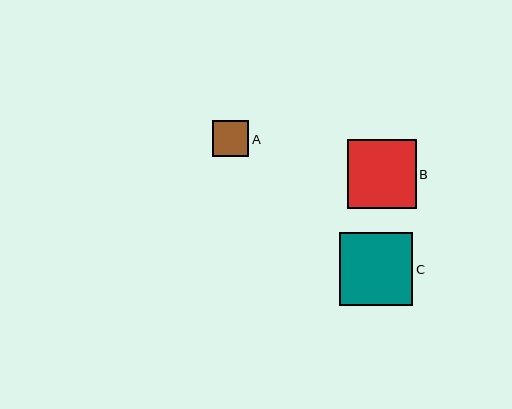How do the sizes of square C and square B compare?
Square C and square B are approximately the same size.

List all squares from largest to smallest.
From largest to smallest: C, B, A.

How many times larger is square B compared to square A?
Square B is approximately 1.9 times the size of square A.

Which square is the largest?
Square C is the largest with a size of approximately 73 pixels.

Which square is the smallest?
Square A is the smallest with a size of approximately 36 pixels.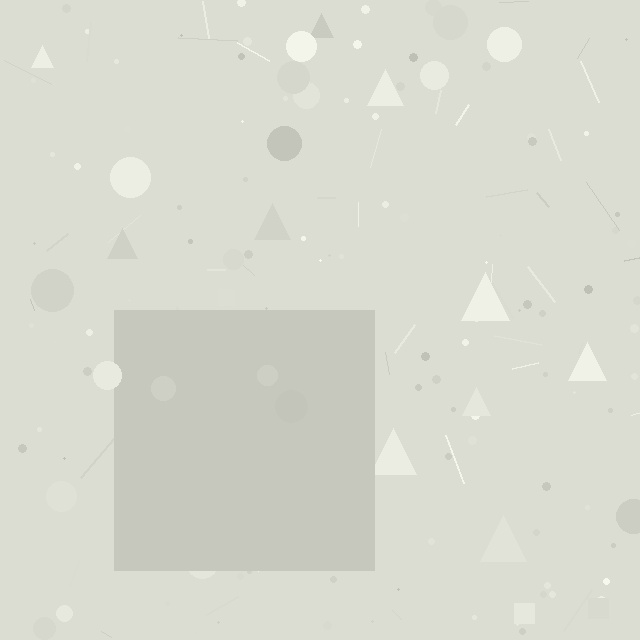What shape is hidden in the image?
A square is hidden in the image.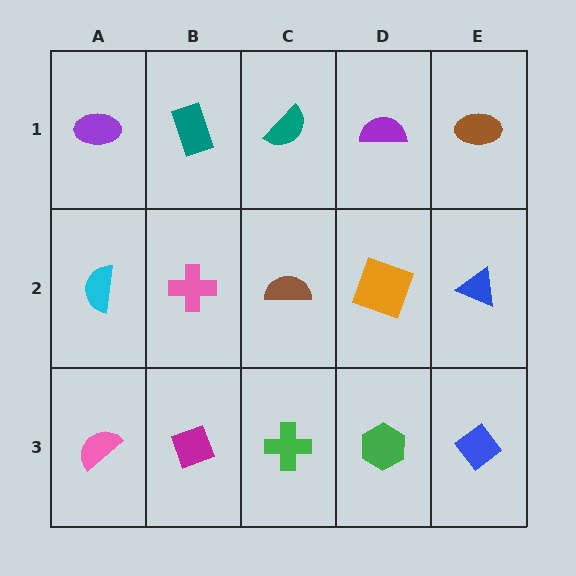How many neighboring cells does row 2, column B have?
4.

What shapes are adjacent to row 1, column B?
A pink cross (row 2, column B), a purple ellipse (row 1, column A), a teal semicircle (row 1, column C).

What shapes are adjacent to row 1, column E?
A blue triangle (row 2, column E), a purple semicircle (row 1, column D).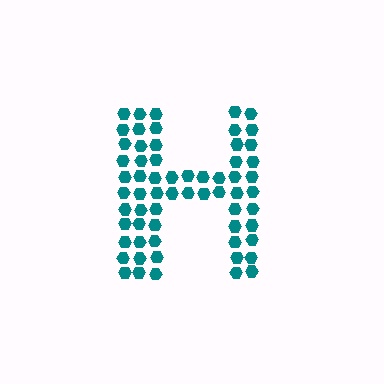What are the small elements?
The small elements are hexagons.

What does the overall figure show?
The overall figure shows the letter H.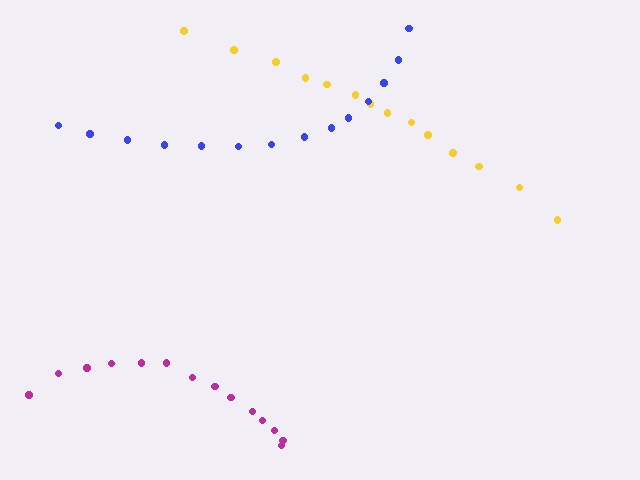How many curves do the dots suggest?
There are 3 distinct paths.